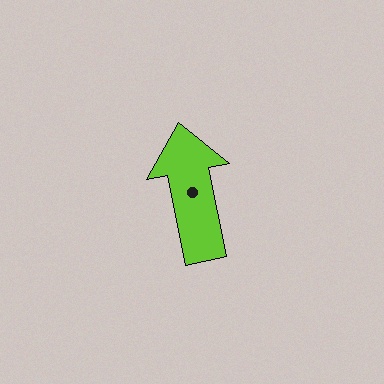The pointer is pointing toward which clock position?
Roughly 12 o'clock.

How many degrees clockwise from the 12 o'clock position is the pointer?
Approximately 349 degrees.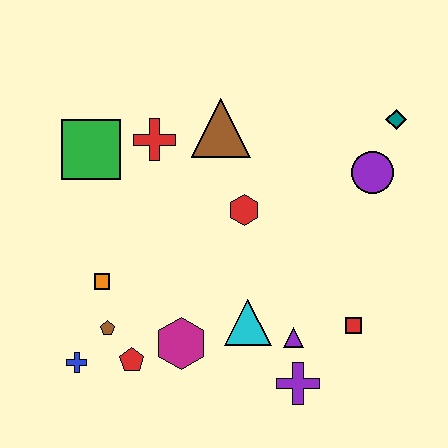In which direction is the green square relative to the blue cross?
The green square is above the blue cross.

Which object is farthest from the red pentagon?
The teal diamond is farthest from the red pentagon.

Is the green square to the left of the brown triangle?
Yes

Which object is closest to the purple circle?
The teal diamond is closest to the purple circle.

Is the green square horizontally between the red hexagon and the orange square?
No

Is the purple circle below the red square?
No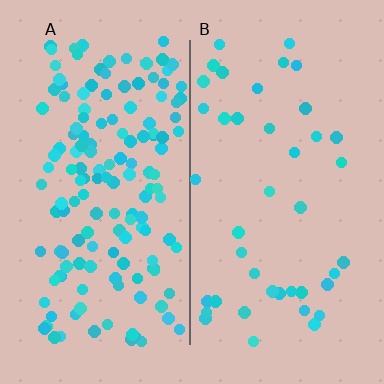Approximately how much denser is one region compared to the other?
Approximately 3.5× — region A over region B.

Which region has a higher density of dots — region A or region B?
A (the left).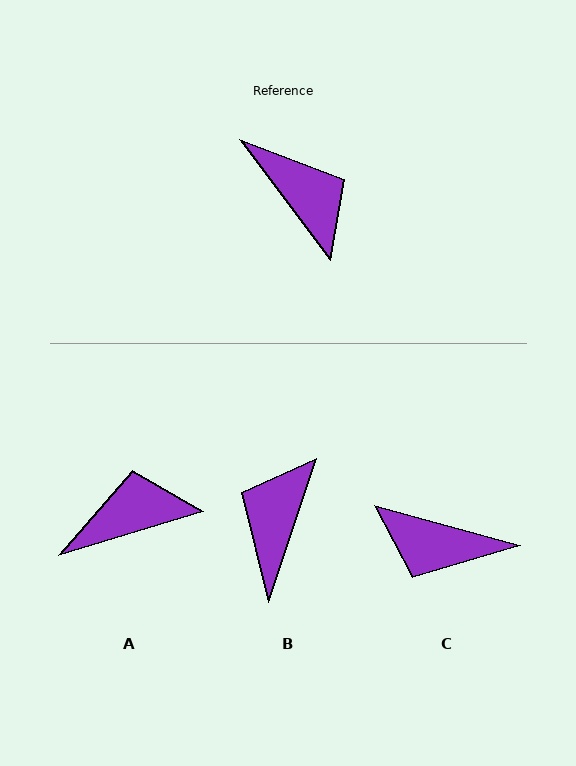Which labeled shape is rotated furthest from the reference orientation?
C, about 142 degrees away.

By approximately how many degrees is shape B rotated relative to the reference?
Approximately 124 degrees counter-clockwise.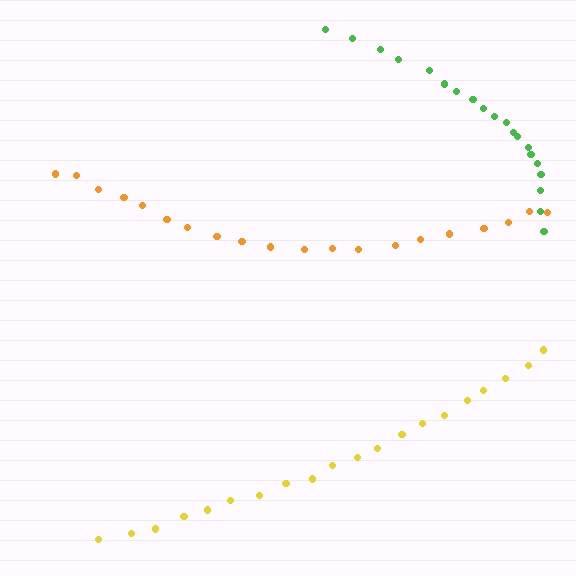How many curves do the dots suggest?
There are 3 distinct paths.